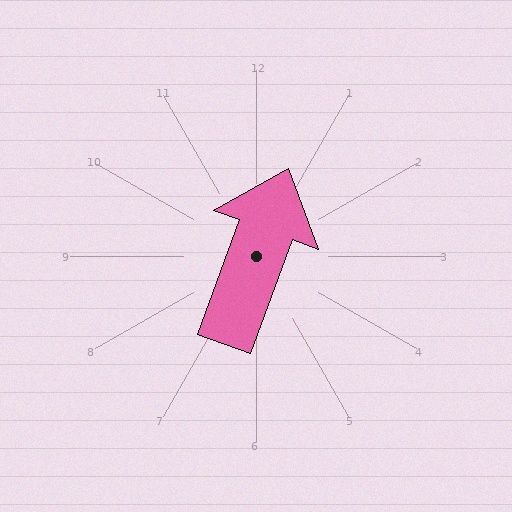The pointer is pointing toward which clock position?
Roughly 1 o'clock.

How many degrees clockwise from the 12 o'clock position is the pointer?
Approximately 20 degrees.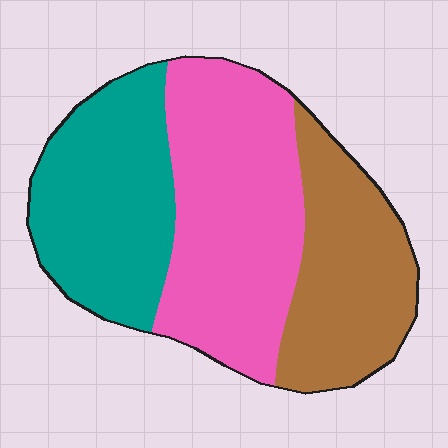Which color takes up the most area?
Pink, at roughly 40%.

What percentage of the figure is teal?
Teal takes up about one third (1/3) of the figure.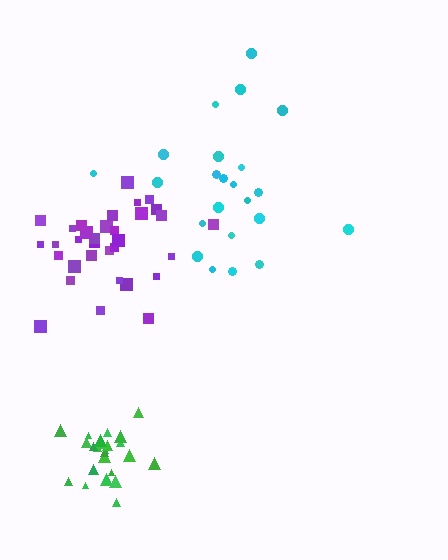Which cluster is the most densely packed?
Green.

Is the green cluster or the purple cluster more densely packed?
Green.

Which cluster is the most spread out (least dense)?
Cyan.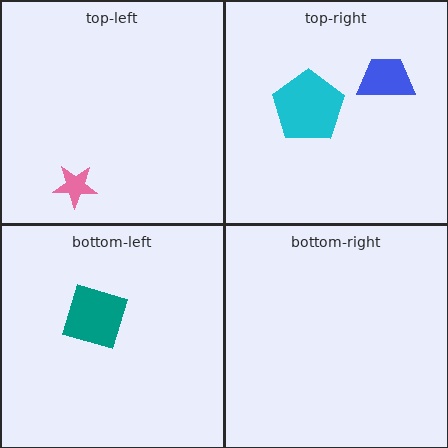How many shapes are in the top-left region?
1.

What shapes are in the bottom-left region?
The teal diamond.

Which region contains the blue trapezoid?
The top-right region.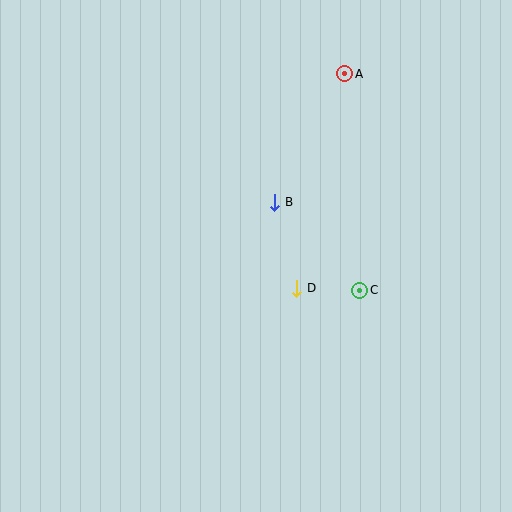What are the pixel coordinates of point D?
Point D is at (297, 288).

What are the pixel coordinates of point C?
Point C is at (360, 290).